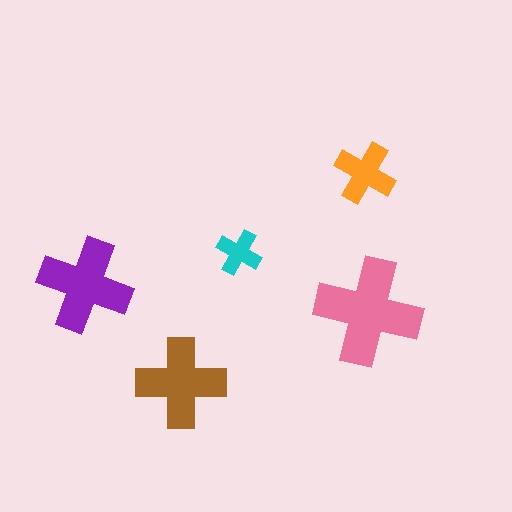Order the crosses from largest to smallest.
the pink one, the purple one, the brown one, the orange one, the cyan one.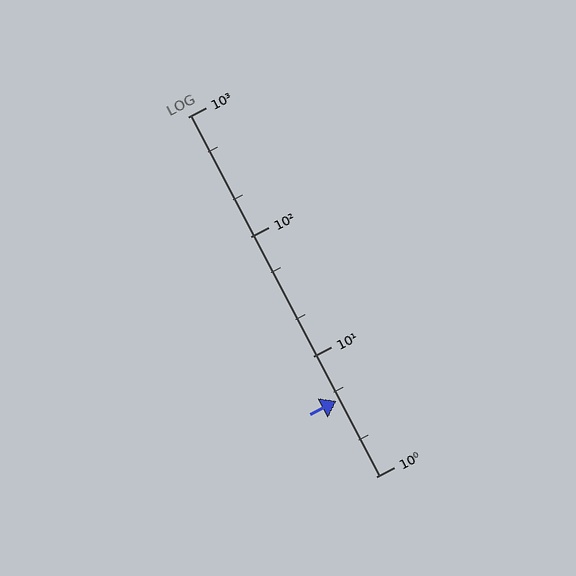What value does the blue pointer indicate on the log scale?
The pointer indicates approximately 4.3.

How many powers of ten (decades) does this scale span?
The scale spans 3 decades, from 1 to 1000.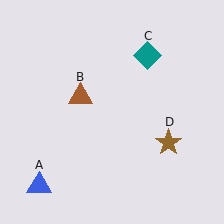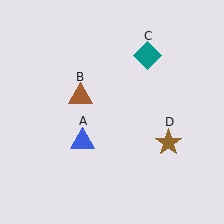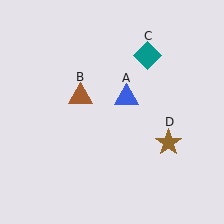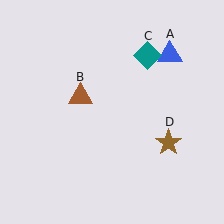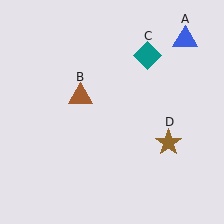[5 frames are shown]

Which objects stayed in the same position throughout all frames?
Brown triangle (object B) and teal diamond (object C) and brown star (object D) remained stationary.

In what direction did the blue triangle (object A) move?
The blue triangle (object A) moved up and to the right.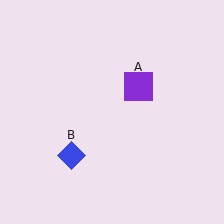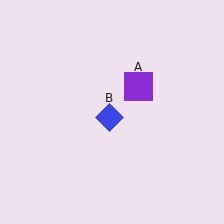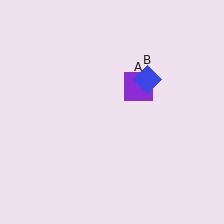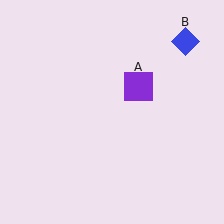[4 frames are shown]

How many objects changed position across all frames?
1 object changed position: blue diamond (object B).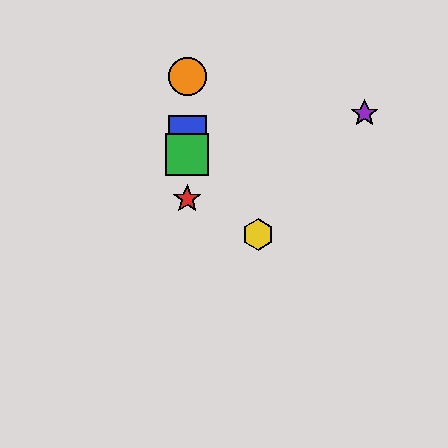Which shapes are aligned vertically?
The red star, the blue square, the green square, the orange circle are aligned vertically.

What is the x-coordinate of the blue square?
The blue square is at x≈187.